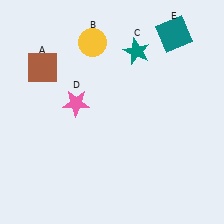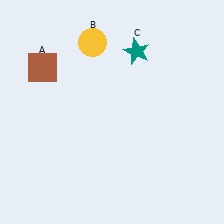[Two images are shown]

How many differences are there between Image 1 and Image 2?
There are 2 differences between the two images.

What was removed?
The teal square (E), the pink star (D) were removed in Image 2.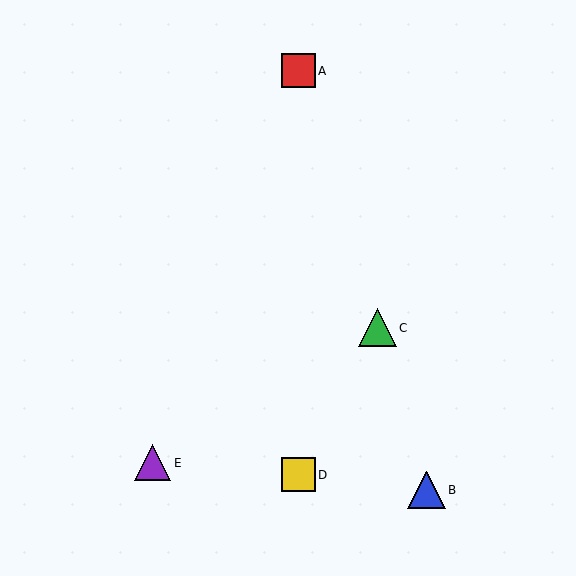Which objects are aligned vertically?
Objects A, D are aligned vertically.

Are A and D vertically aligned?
Yes, both are at x≈298.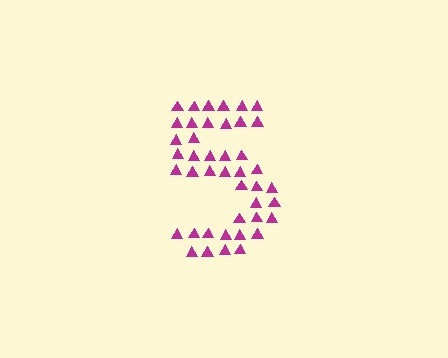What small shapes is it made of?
It is made of small triangles.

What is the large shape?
The large shape is the digit 5.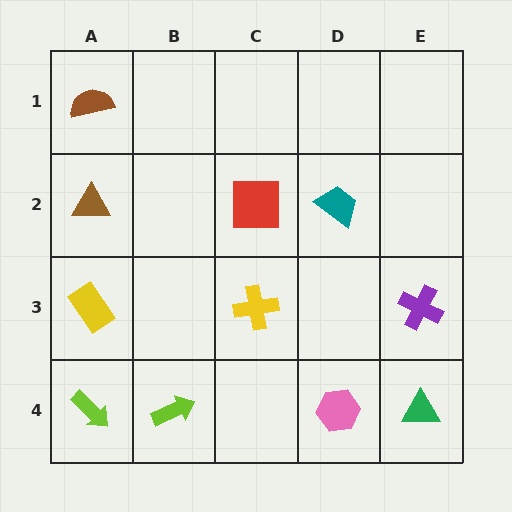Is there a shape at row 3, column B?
No, that cell is empty.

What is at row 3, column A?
A yellow rectangle.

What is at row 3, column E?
A purple cross.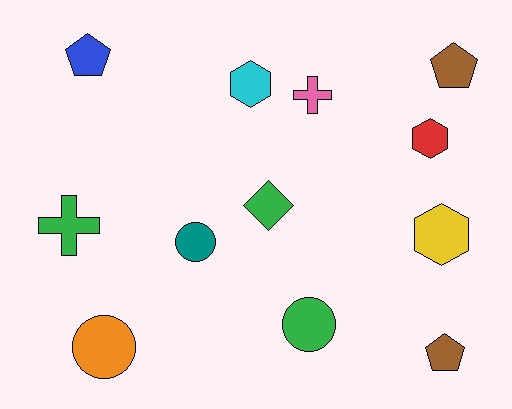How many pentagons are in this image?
There are 3 pentagons.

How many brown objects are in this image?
There are 2 brown objects.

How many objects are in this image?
There are 12 objects.